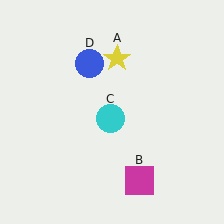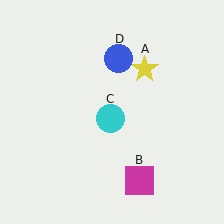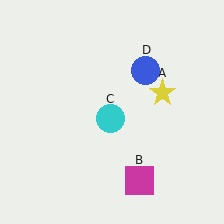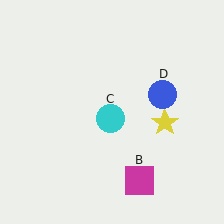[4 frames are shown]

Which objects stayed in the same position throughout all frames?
Magenta square (object B) and cyan circle (object C) remained stationary.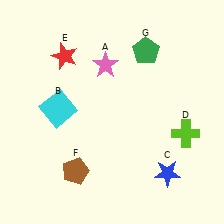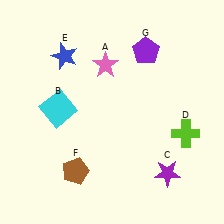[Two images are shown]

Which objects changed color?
C changed from blue to purple. E changed from red to blue. G changed from green to purple.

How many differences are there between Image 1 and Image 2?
There are 3 differences between the two images.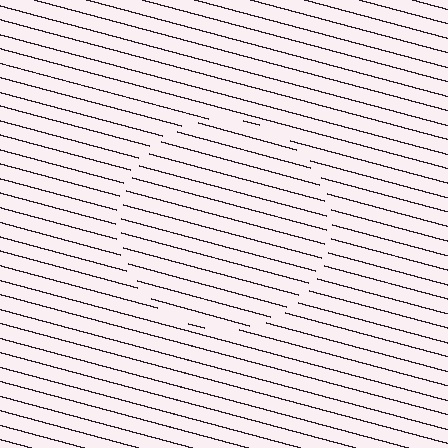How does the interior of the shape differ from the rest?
The interior of the shape contains the same grating, shifted by half a period — the contour is defined by the phase discontinuity where line-ends from the inner and outer gratings abut.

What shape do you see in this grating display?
An illusory circle. The interior of the shape contains the same grating, shifted by half a period — the contour is defined by the phase discontinuity where line-ends from the inner and outer gratings abut.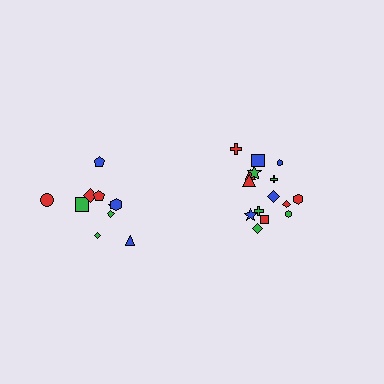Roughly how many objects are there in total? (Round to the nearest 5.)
Roughly 25 objects in total.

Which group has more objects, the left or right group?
The right group.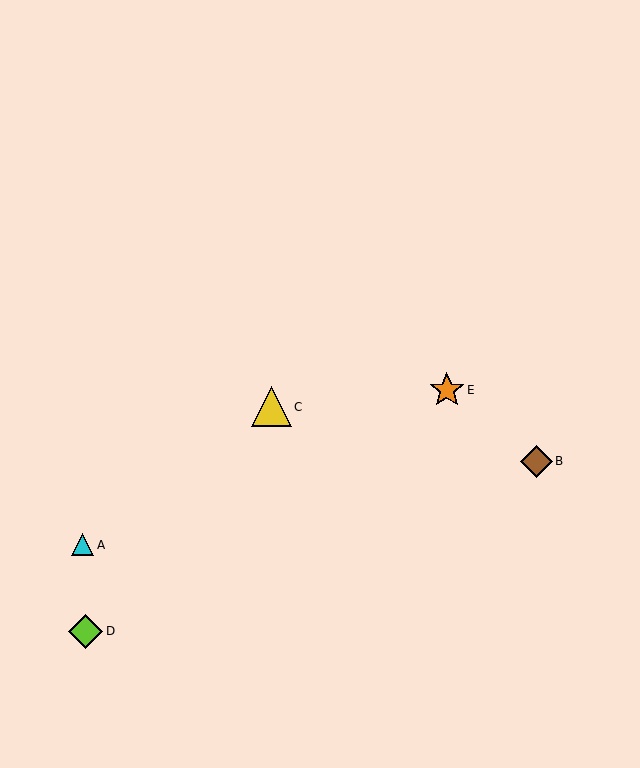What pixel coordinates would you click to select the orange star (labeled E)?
Click at (447, 390) to select the orange star E.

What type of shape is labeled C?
Shape C is a yellow triangle.